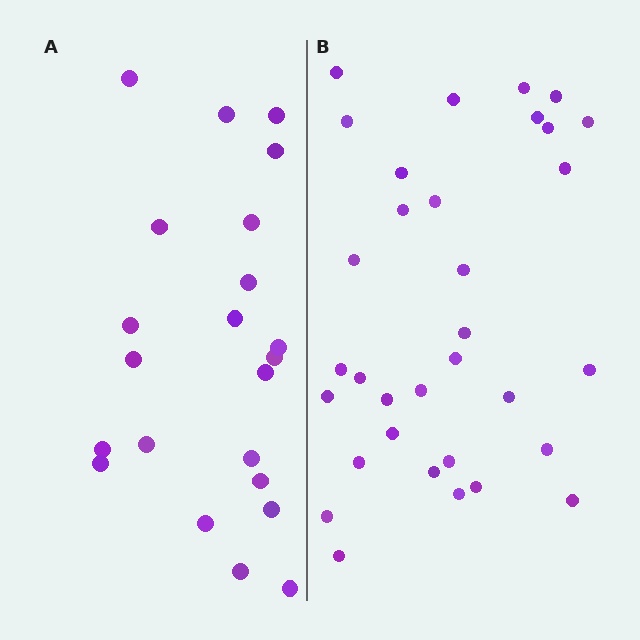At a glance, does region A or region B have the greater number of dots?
Region B (the right region) has more dots.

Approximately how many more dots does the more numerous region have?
Region B has roughly 12 or so more dots than region A.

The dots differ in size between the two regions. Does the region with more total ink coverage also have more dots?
No. Region A has more total ink coverage because its dots are larger, but region B actually contains more individual dots. Total area can be misleading — the number of items is what matters here.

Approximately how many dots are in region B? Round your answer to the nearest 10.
About 30 dots. (The exact count is 33, which rounds to 30.)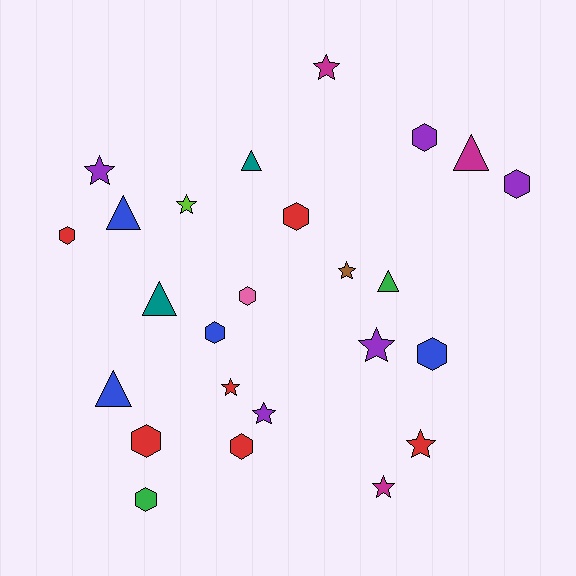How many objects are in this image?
There are 25 objects.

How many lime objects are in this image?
There is 1 lime object.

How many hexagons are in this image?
There are 10 hexagons.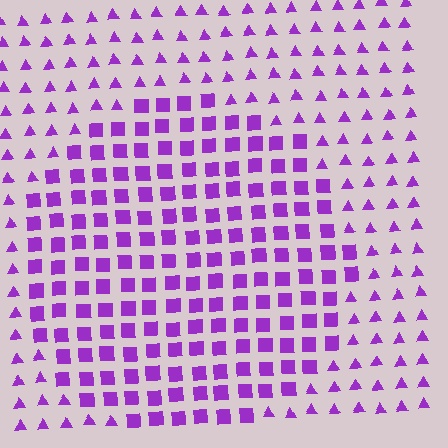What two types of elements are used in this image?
The image uses squares inside the circle region and triangles outside it.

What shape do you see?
I see a circle.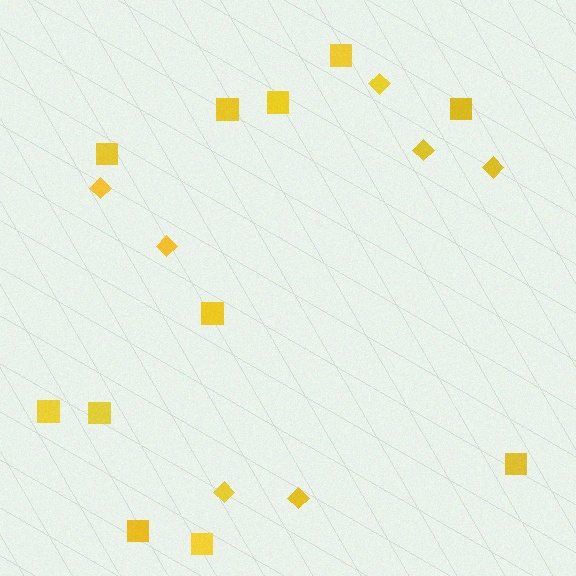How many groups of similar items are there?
There are 2 groups: one group of squares (11) and one group of diamonds (7).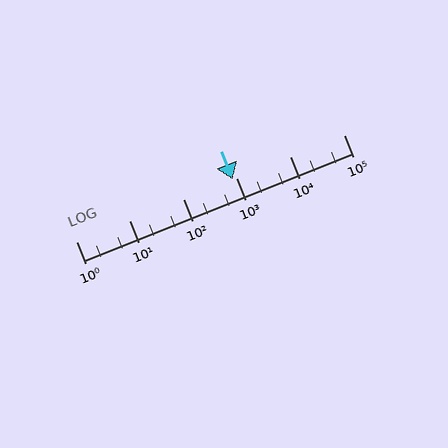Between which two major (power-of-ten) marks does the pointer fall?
The pointer is between 100 and 1000.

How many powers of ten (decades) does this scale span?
The scale spans 5 decades, from 1 to 100000.